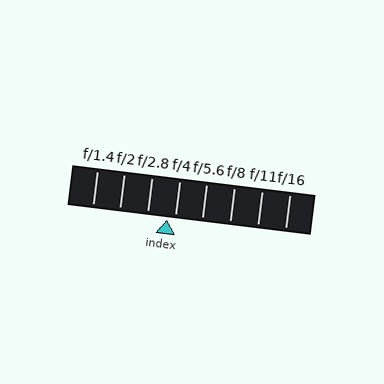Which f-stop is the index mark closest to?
The index mark is closest to f/4.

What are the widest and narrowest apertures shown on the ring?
The widest aperture shown is f/1.4 and the narrowest is f/16.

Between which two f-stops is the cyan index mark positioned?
The index mark is between f/2.8 and f/4.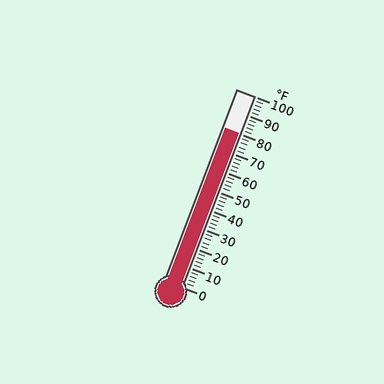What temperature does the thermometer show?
The thermometer shows approximately 80°F.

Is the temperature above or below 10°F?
The temperature is above 10°F.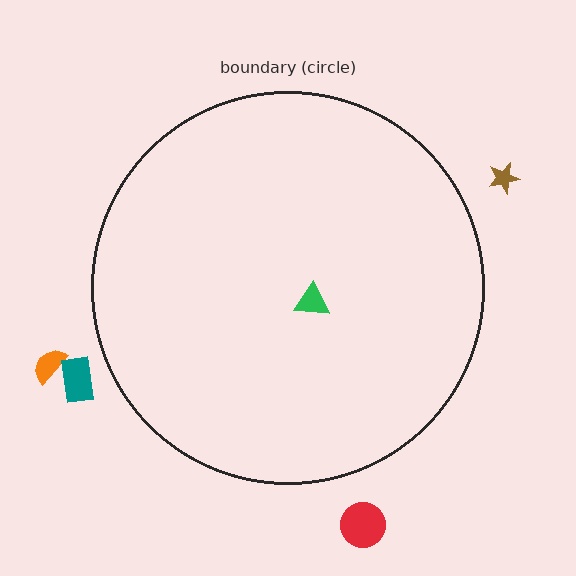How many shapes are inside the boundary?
1 inside, 4 outside.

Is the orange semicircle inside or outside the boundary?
Outside.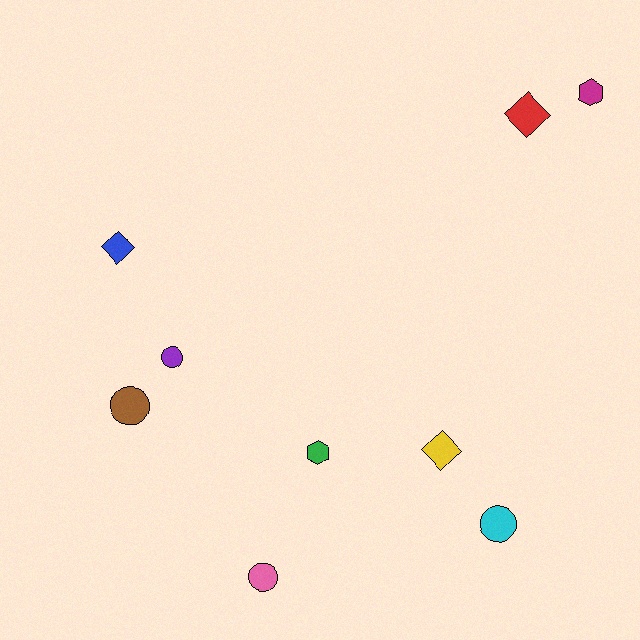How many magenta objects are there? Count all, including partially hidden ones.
There is 1 magenta object.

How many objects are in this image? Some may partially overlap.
There are 9 objects.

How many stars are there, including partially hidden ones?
There are no stars.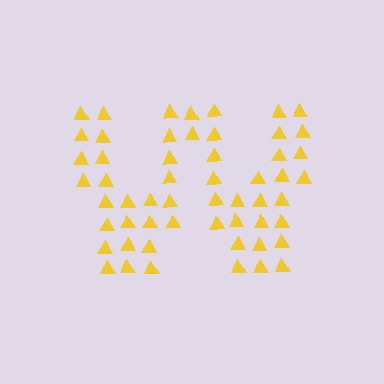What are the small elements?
The small elements are triangles.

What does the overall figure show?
The overall figure shows the letter W.